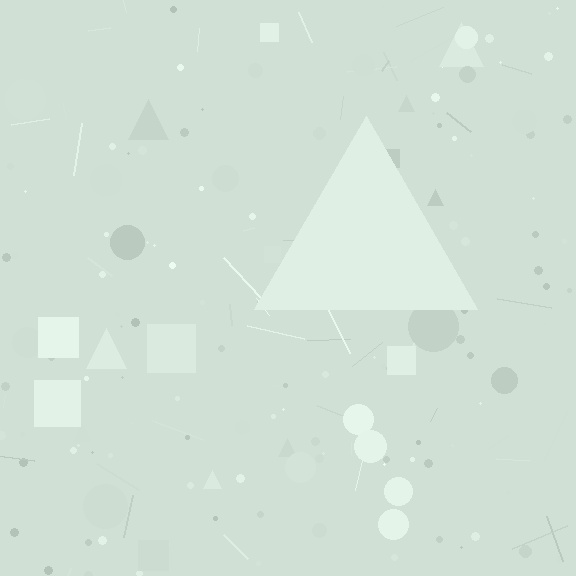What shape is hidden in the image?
A triangle is hidden in the image.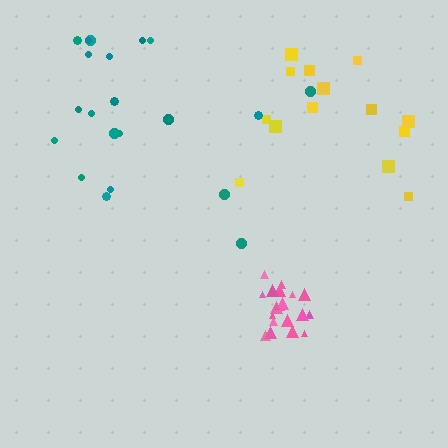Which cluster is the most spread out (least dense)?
Teal.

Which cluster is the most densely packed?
Pink.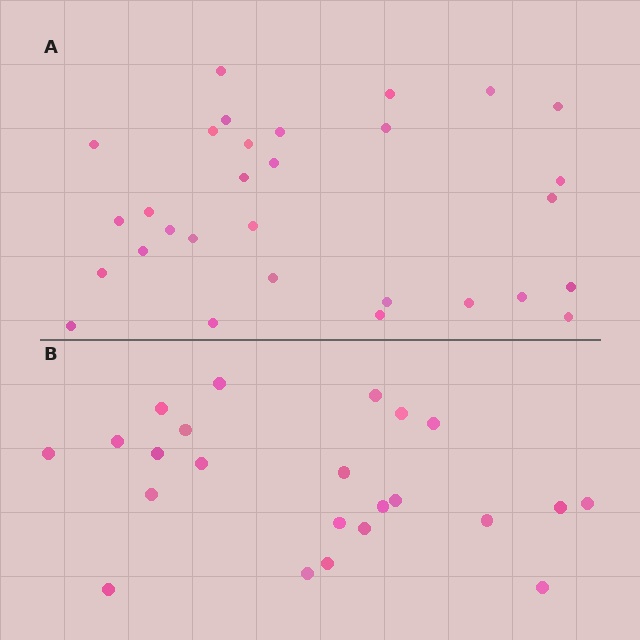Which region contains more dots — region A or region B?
Region A (the top region) has more dots.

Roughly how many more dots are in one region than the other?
Region A has roughly 8 or so more dots than region B.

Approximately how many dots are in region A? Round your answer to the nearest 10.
About 30 dots.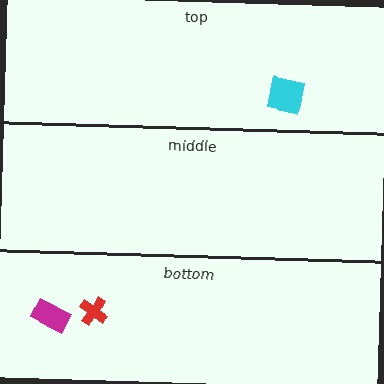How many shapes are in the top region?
1.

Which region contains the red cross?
The bottom region.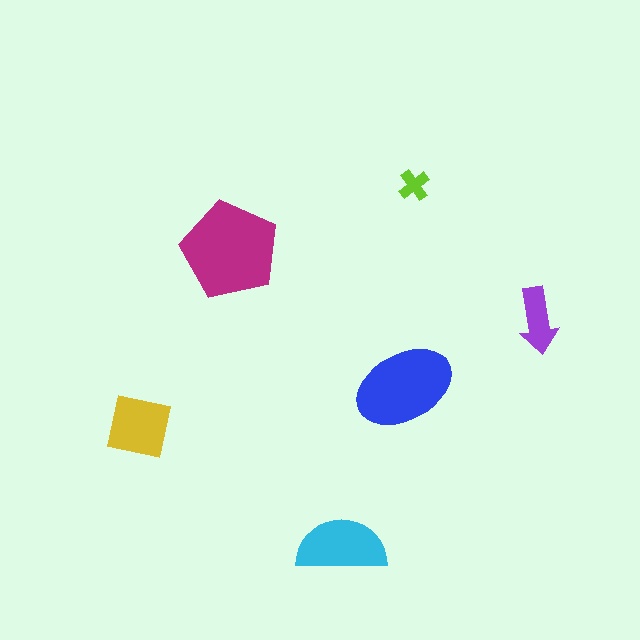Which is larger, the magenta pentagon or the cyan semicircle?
The magenta pentagon.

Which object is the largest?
The magenta pentagon.